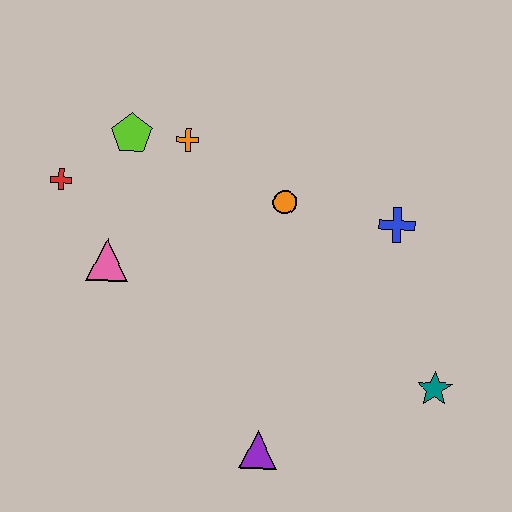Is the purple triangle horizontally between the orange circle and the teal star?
No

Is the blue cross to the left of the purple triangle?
No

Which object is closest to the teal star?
The blue cross is closest to the teal star.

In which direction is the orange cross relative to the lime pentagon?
The orange cross is to the right of the lime pentagon.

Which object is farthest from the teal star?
The red cross is farthest from the teal star.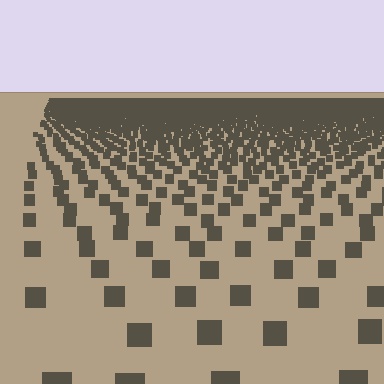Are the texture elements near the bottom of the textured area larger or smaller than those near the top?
Larger. Near the bottom, elements are closer to the viewer and appear at a bigger on-screen size.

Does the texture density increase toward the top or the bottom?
Density increases toward the top.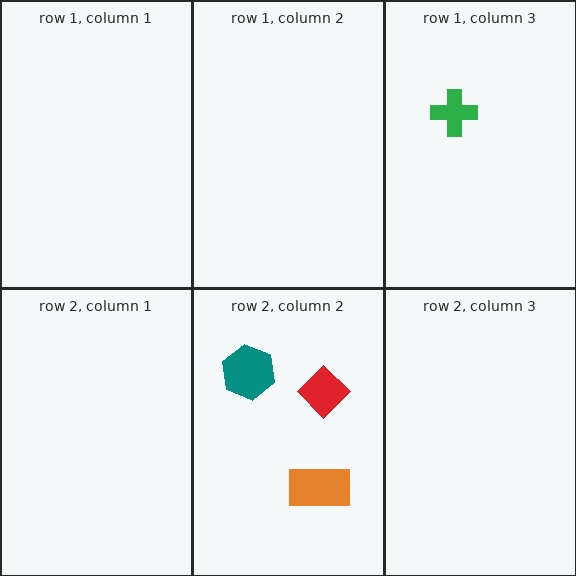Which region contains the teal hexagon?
The row 2, column 2 region.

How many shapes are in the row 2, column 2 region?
3.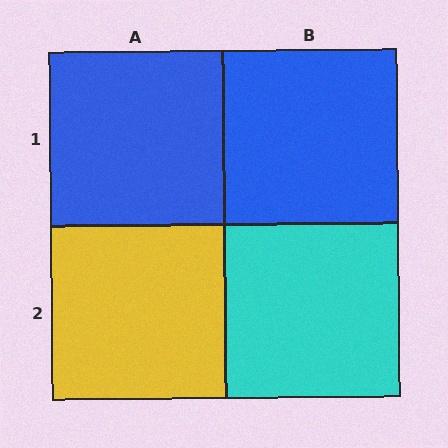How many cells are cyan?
1 cell is cyan.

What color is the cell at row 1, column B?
Blue.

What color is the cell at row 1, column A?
Blue.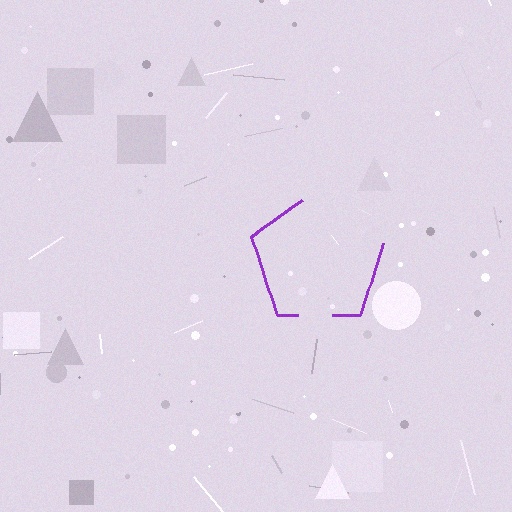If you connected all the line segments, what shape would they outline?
They would outline a pentagon.